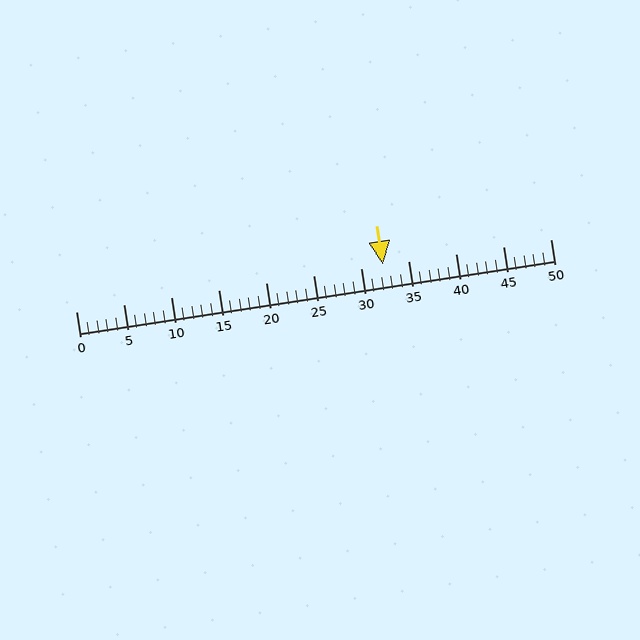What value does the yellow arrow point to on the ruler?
The yellow arrow points to approximately 32.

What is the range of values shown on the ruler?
The ruler shows values from 0 to 50.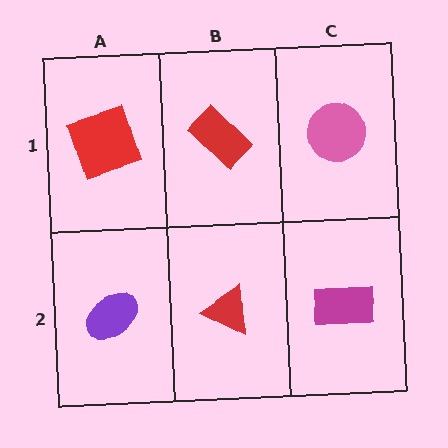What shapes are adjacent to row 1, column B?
A red triangle (row 2, column B), a red square (row 1, column A), a pink circle (row 1, column C).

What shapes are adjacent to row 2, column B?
A red rectangle (row 1, column B), a purple ellipse (row 2, column A), a magenta rectangle (row 2, column C).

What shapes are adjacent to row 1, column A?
A purple ellipse (row 2, column A), a red rectangle (row 1, column B).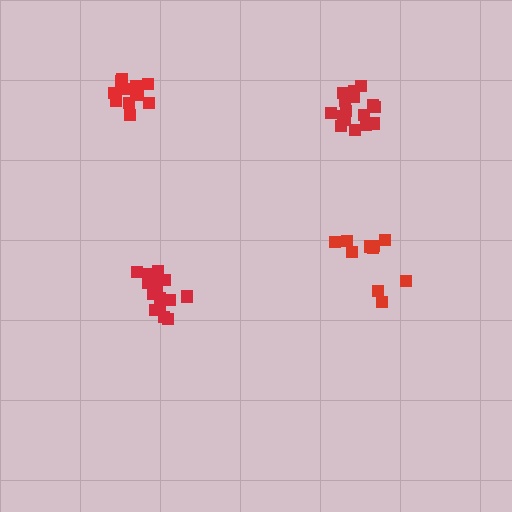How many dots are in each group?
Group 1: 16 dots, Group 2: 16 dots, Group 3: 10 dots, Group 4: 13 dots (55 total).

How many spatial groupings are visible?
There are 4 spatial groupings.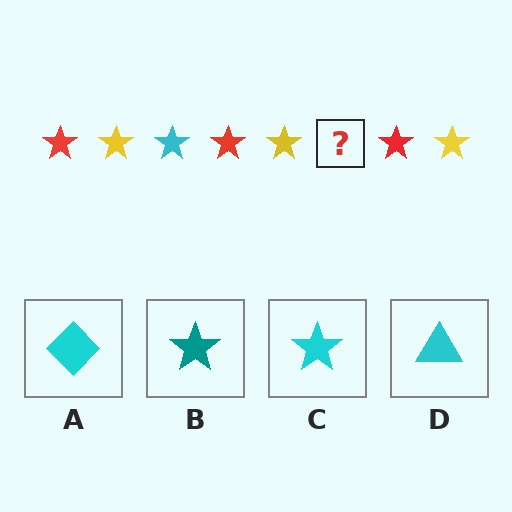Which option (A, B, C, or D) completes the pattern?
C.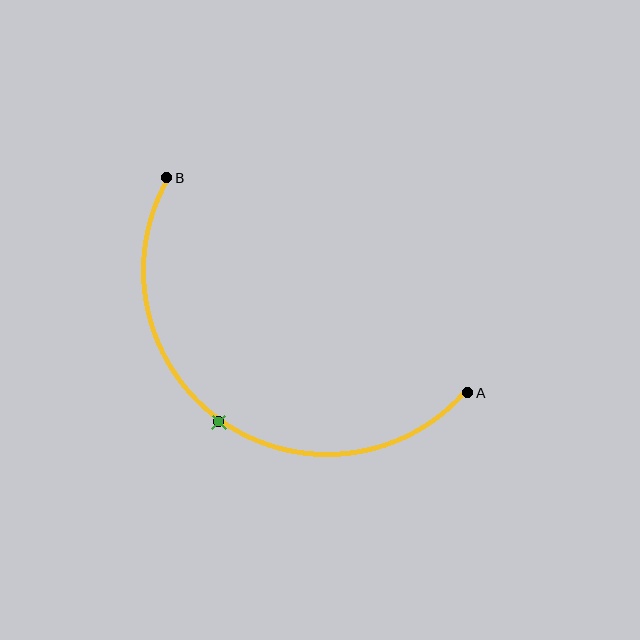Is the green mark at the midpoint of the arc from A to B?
Yes. The green mark lies on the arc at equal arc-length from both A and B — it is the arc midpoint.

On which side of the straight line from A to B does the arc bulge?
The arc bulges below and to the left of the straight line connecting A and B.